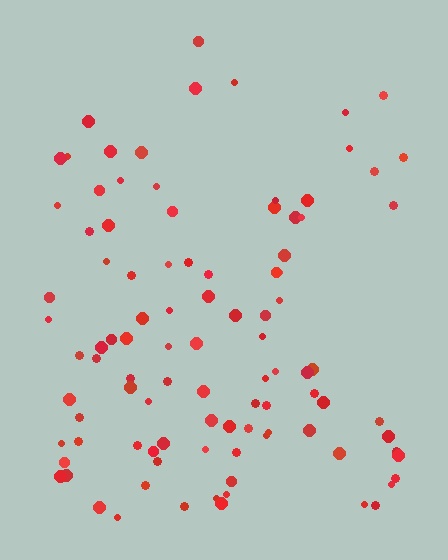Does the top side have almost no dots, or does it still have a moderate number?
Still a moderate number, just noticeably fewer than the bottom.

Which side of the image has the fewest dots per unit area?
The top.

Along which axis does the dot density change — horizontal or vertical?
Vertical.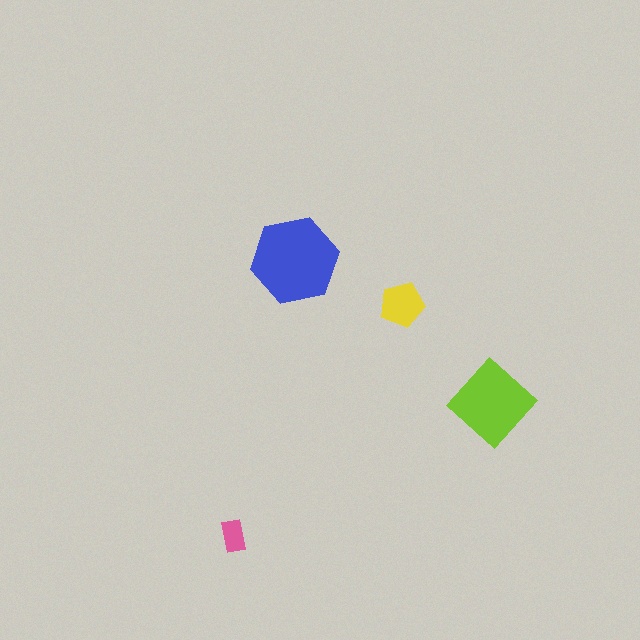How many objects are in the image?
There are 4 objects in the image.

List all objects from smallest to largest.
The pink rectangle, the yellow pentagon, the lime diamond, the blue hexagon.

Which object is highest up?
The blue hexagon is topmost.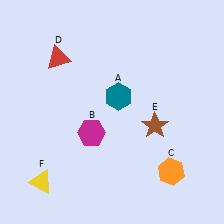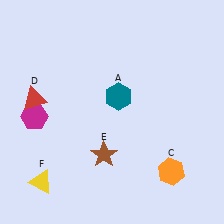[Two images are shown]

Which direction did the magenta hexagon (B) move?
The magenta hexagon (B) moved left.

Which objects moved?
The objects that moved are: the magenta hexagon (B), the red triangle (D), the brown star (E).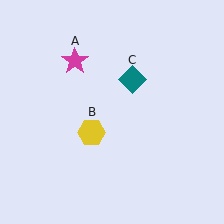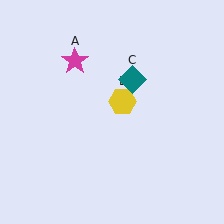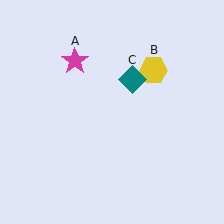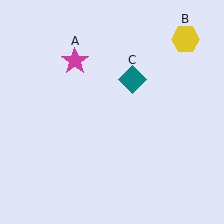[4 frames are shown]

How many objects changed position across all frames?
1 object changed position: yellow hexagon (object B).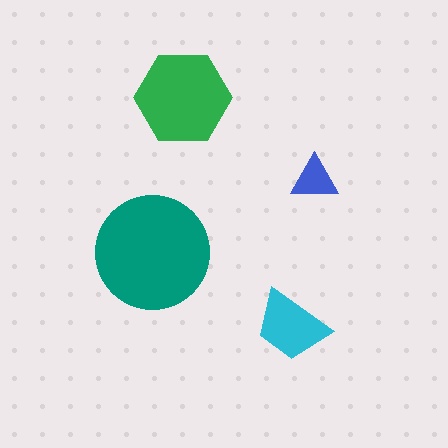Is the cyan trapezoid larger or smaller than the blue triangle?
Larger.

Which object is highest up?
The green hexagon is topmost.